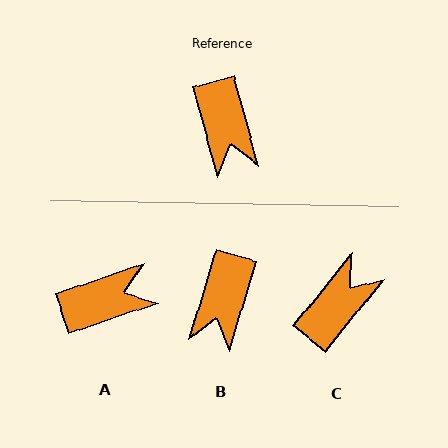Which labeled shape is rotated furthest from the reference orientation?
C, about 126 degrees away.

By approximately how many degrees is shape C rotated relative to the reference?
Approximately 126 degrees counter-clockwise.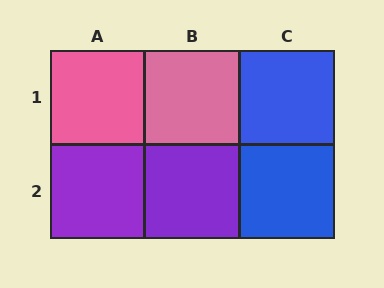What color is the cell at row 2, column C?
Blue.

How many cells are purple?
2 cells are purple.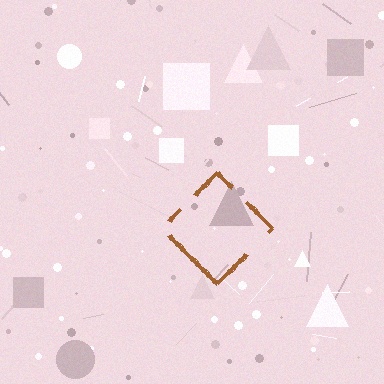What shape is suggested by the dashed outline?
The dashed outline suggests a diamond.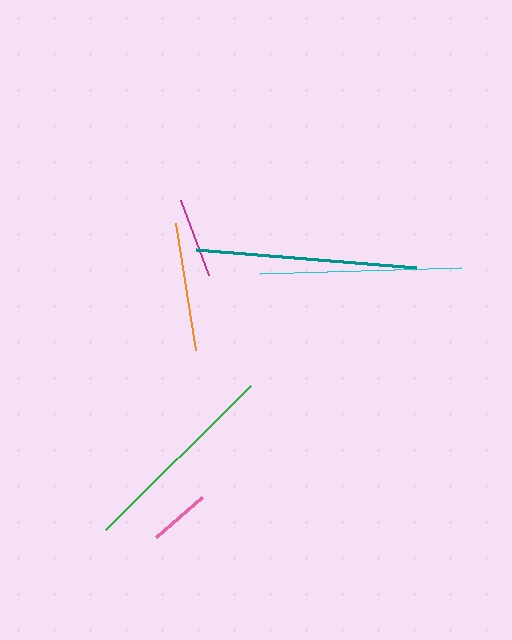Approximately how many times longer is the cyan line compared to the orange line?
The cyan line is approximately 1.6 times the length of the orange line.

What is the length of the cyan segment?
The cyan segment is approximately 201 pixels long.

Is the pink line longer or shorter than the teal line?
The teal line is longer than the pink line.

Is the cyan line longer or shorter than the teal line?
The teal line is longer than the cyan line.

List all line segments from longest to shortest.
From longest to shortest: teal, green, cyan, orange, magenta, pink.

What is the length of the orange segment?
The orange segment is approximately 129 pixels long.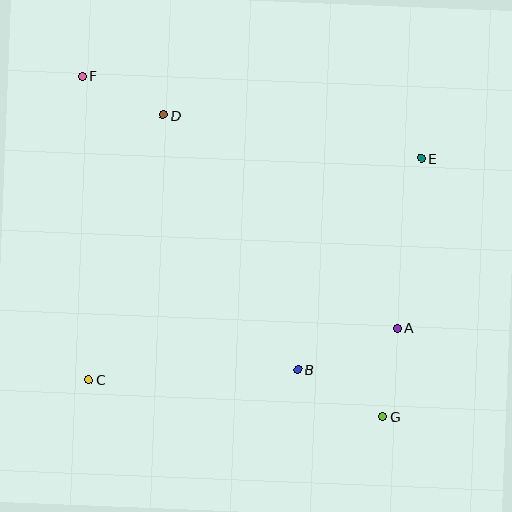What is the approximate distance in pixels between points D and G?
The distance between D and G is approximately 373 pixels.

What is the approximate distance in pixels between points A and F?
The distance between A and F is approximately 404 pixels.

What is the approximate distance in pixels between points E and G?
The distance between E and G is approximately 261 pixels.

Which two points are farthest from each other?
Points F and G are farthest from each other.